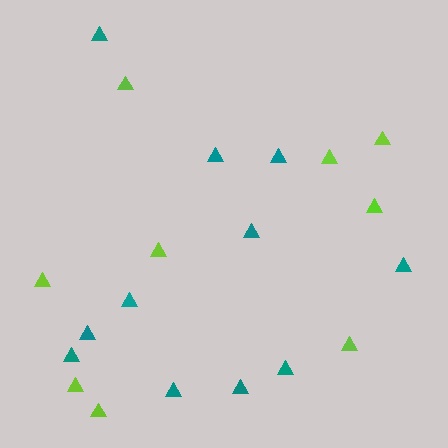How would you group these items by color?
There are 2 groups: one group of teal triangles (11) and one group of lime triangles (9).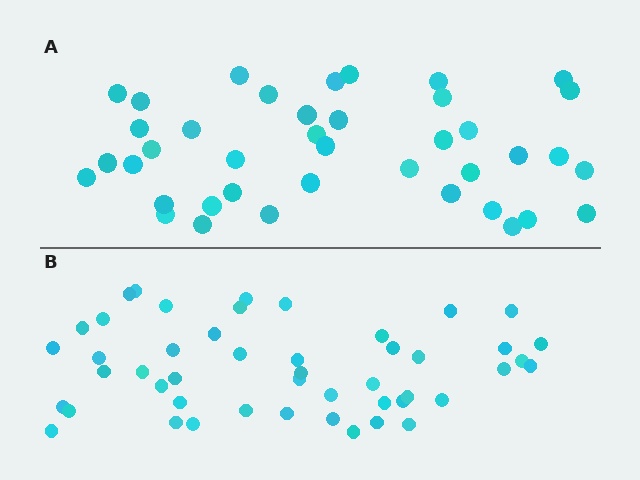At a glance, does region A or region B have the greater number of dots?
Region B (the bottom region) has more dots.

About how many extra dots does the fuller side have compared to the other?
Region B has roughly 8 or so more dots than region A.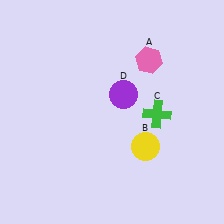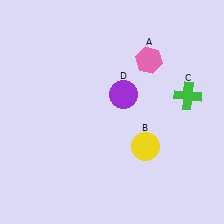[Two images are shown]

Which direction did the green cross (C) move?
The green cross (C) moved right.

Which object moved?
The green cross (C) moved right.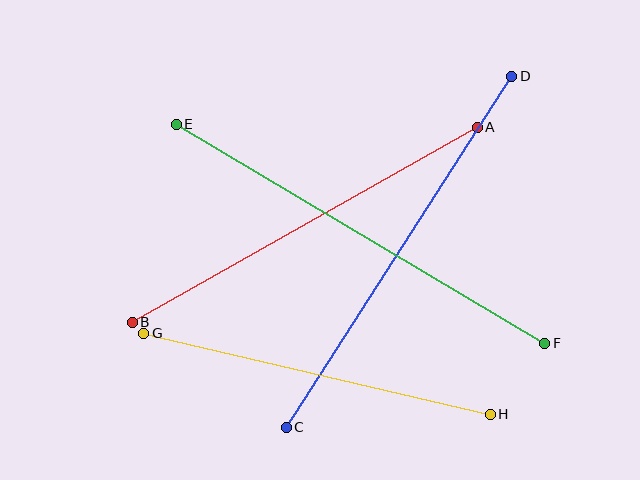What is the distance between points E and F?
The distance is approximately 429 pixels.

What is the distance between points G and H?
The distance is approximately 356 pixels.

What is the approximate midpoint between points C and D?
The midpoint is at approximately (399, 252) pixels.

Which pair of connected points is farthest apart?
Points E and F are farthest apart.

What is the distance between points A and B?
The distance is approximately 396 pixels.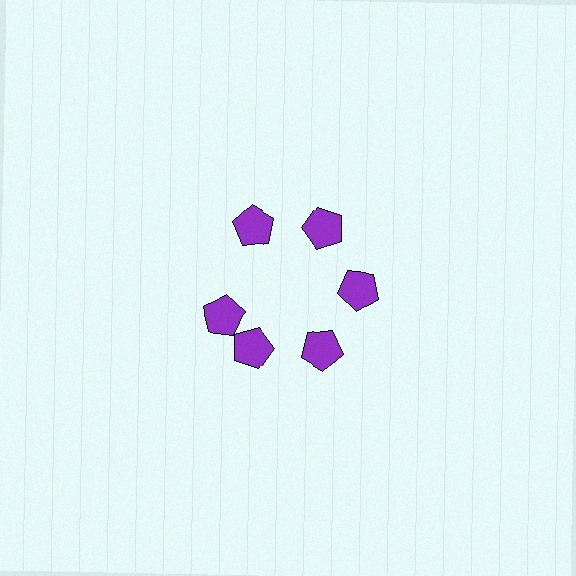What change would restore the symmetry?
The symmetry would be restored by rotating it back into even spacing with its neighbors so that all 6 pentagons sit at equal angles and equal distance from the center.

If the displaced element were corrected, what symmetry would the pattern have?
It would have 6-fold rotational symmetry — the pattern would map onto itself every 60 degrees.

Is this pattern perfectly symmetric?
No. The 6 purple pentagons are arranged in a ring, but one element near the 9 o'clock position is rotated out of alignment along the ring, breaking the 6-fold rotational symmetry.